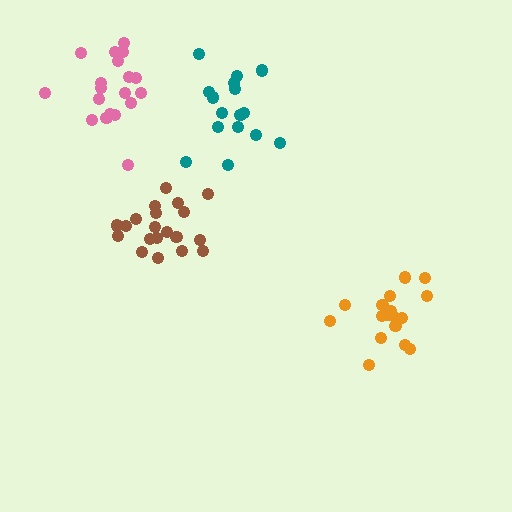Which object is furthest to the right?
The orange cluster is rightmost.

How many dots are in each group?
Group 1: 19 dots, Group 2: 20 dots, Group 3: 16 dots, Group 4: 17 dots (72 total).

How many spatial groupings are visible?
There are 4 spatial groupings.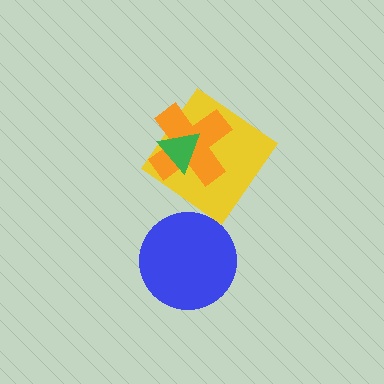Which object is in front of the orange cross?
The green triangle is in front of the orange cross.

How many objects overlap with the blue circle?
0 objects overlap with the blue circle.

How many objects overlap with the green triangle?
2 objects overlap with the green triangle.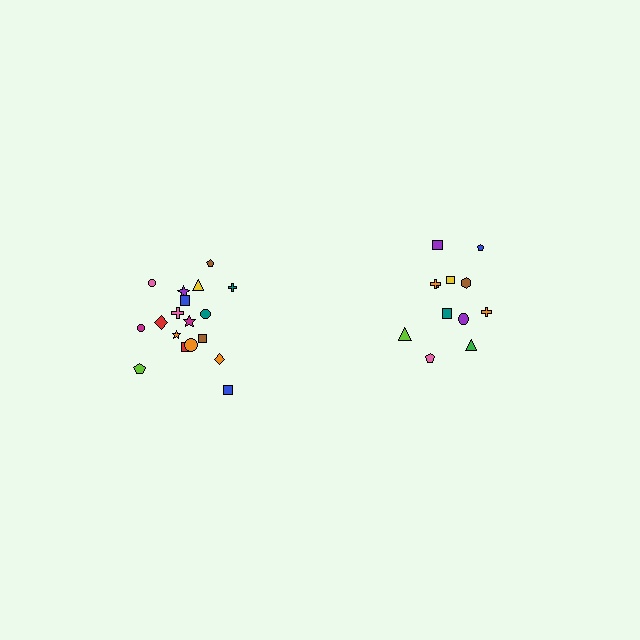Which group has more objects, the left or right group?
The left group.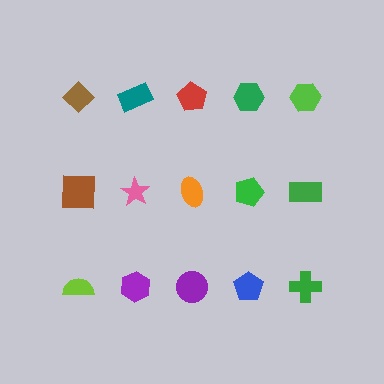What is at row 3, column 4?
A blue pentagon.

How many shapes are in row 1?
5 shapes.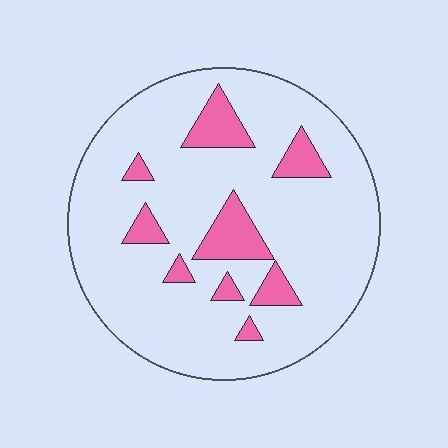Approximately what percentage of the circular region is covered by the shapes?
Approximately 15%.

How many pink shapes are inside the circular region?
9.